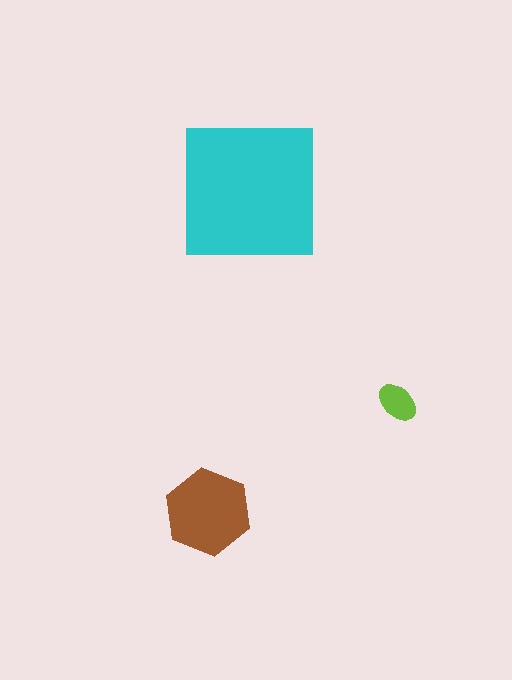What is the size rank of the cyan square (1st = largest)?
1st.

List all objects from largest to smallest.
The cyan square, the brown hexagon, the lime ellipse.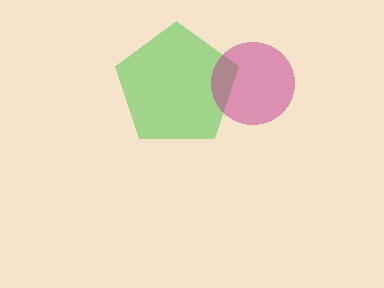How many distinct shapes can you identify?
There are 2 distinct shapes: a green pentagon, a magenta circle.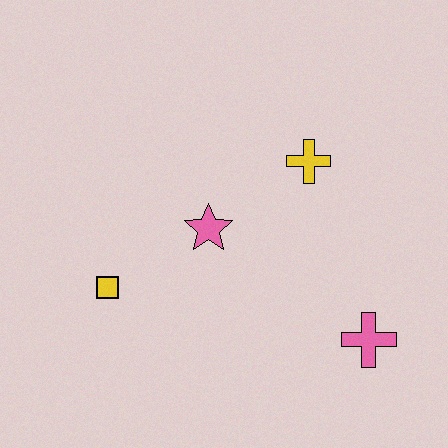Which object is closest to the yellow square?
The pink star is closest to the yellow square.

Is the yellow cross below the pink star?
No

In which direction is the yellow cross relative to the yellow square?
The yellow cross is to the right of the yellow square.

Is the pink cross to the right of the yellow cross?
Yes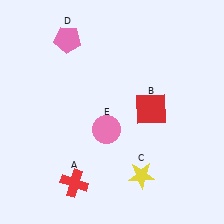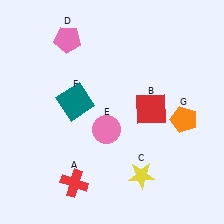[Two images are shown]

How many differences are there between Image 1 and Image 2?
There are 2 differences between the two images.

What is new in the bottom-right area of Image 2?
An orange pentagon (G) was added in the bottom-right area of Image 2.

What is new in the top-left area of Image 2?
A teal square (F) was added in the top-left area of Image 2.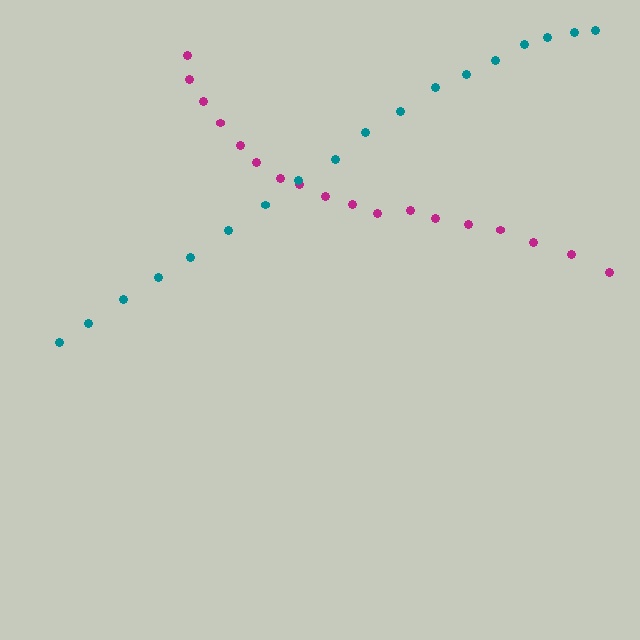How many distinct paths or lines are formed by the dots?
There are 2 distinct paths.